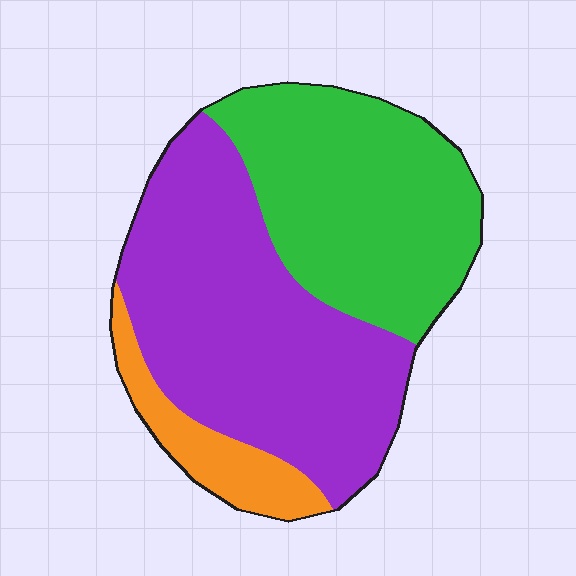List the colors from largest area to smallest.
From largest to smallest: purple, green, orange.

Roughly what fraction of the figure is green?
Green covers about 40% of the figure.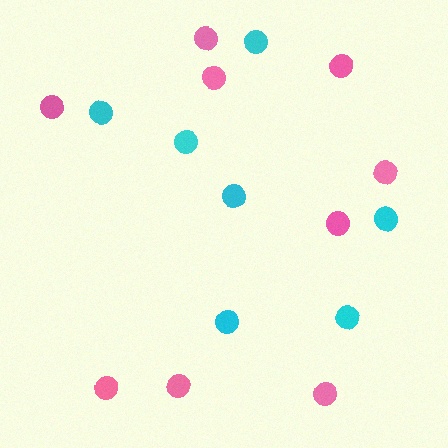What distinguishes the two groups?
There are 2 groups: one group of pink circles (9) and one group of cyan circles (7).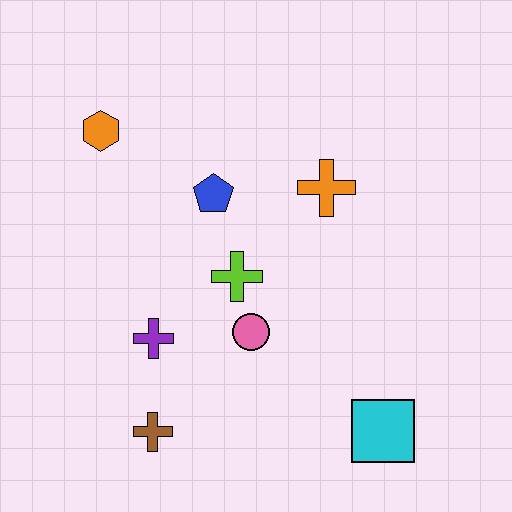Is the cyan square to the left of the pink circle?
No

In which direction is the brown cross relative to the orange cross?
The brown cross is below the orange cross.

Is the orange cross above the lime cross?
Yes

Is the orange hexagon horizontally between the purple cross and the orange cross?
No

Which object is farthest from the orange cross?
The brown cross is farthest from the orange cross.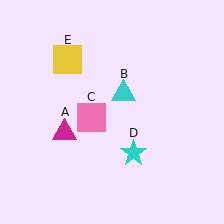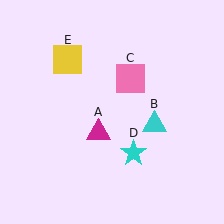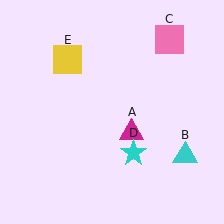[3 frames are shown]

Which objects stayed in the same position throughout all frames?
Cyan star (object D) and yellow square (object E) remained stationary.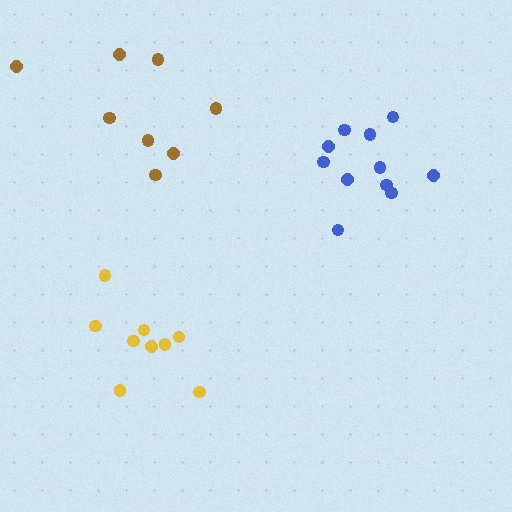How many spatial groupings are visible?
There are 3 spatial groupings.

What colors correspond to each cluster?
The clusters are colored: yellow, blue, brown.